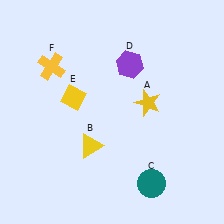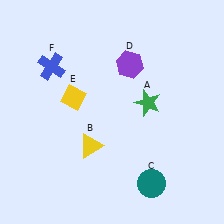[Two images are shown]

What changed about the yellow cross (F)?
In Image 1, F is yellow. In Image 2, it changed to blue.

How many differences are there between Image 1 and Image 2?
There are 2 differences between the two images.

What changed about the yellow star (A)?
In Image 1, A is yellow. In Image 2, it changed to green.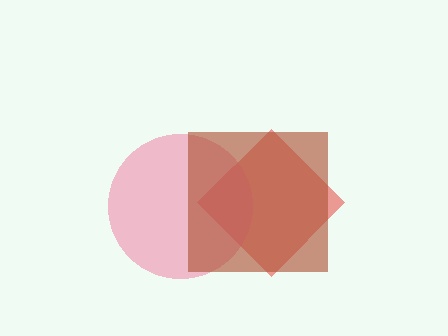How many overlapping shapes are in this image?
There are 3 overlapping shapes in the image.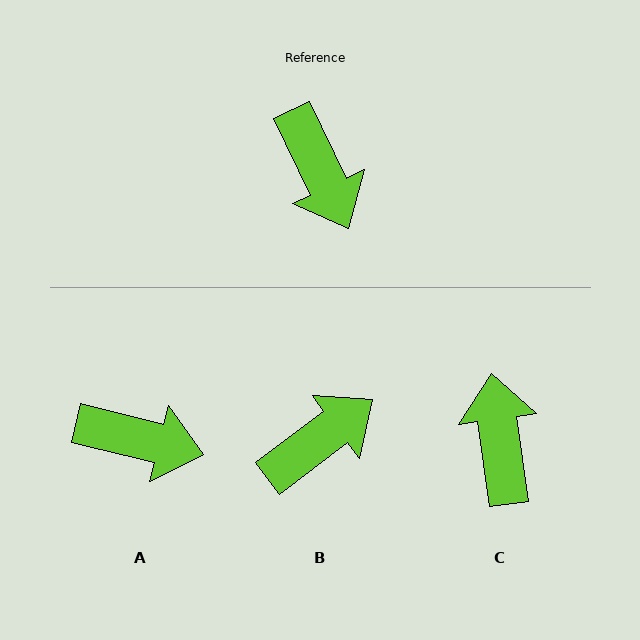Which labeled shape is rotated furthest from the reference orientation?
C, about 162 degrees away.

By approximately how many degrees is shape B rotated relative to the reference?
Approximately 101 degrees counter-clockwise.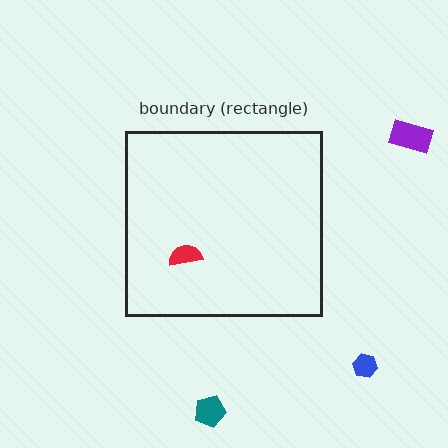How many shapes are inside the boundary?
1 inside, 3 outside.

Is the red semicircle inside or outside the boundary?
Inside.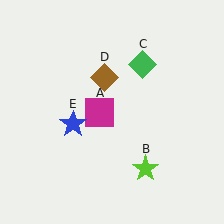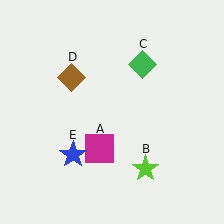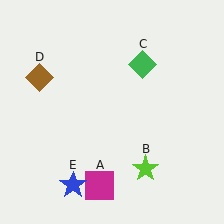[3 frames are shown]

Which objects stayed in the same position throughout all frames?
Lime star (object B) and green diamond (object C) remained stationary.